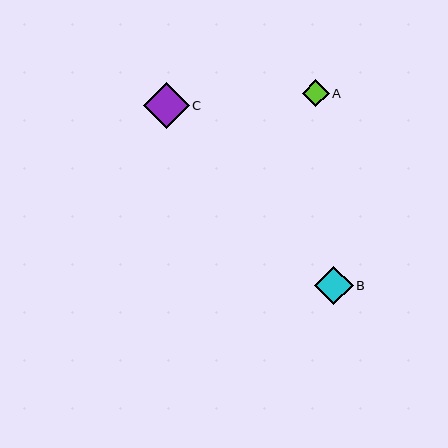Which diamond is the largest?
Diamond C is the largest with a size of approximately 46 pixels.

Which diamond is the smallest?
Diamond A is the smallest with a size of approximately 27 pixels.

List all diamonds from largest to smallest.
From largest to smallest: C, B, A.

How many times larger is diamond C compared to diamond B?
Diamond C is approximately 1.2 times the size of diamond B.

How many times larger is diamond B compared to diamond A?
Diamond B is approximately 1.4 times the size of diamond A.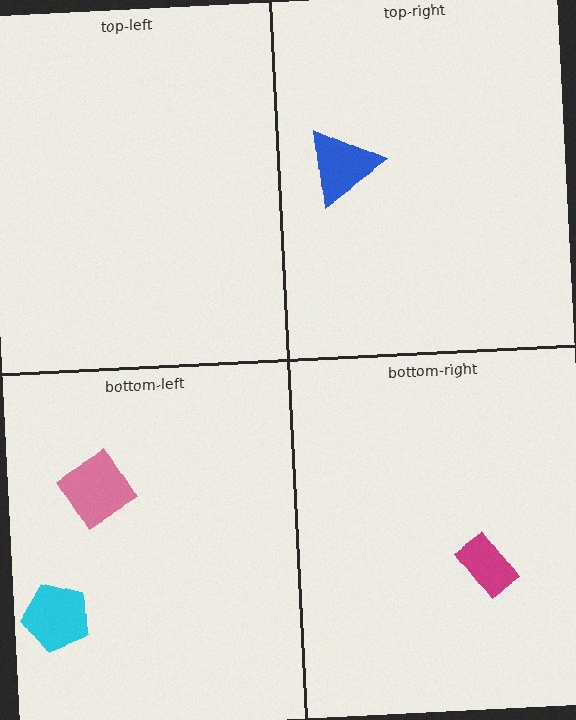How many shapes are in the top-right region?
1.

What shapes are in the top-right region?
The blue triangle.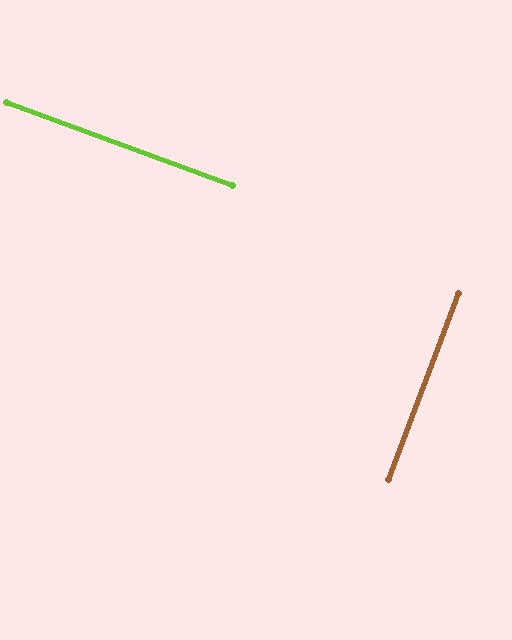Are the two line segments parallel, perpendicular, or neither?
Perpendicular — they meet at approximately 89°.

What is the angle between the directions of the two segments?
Approximately 89 degrees.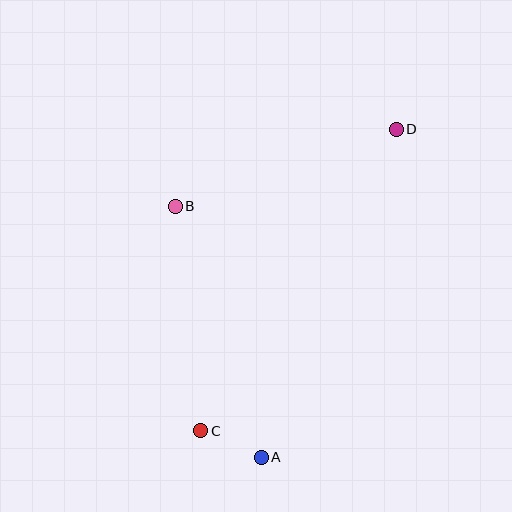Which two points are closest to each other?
Points A and C are closest to each other.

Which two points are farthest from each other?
Points C and D are farthest from each other.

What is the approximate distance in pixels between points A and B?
The distance between A and B is approximately 265 pixels.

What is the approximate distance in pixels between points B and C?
The distance between B and C is approximately 226 pixels.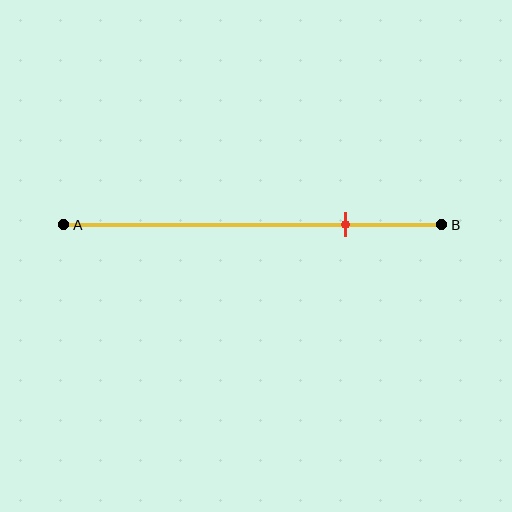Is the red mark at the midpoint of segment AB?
No, the mark is at about 75% from A, not at the 50% midpoint.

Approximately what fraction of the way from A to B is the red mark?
The red mark is approximately 75% of the way from A to B.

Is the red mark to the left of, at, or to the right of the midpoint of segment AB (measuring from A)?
The red mark is to the right of the midpoint of segment AB.